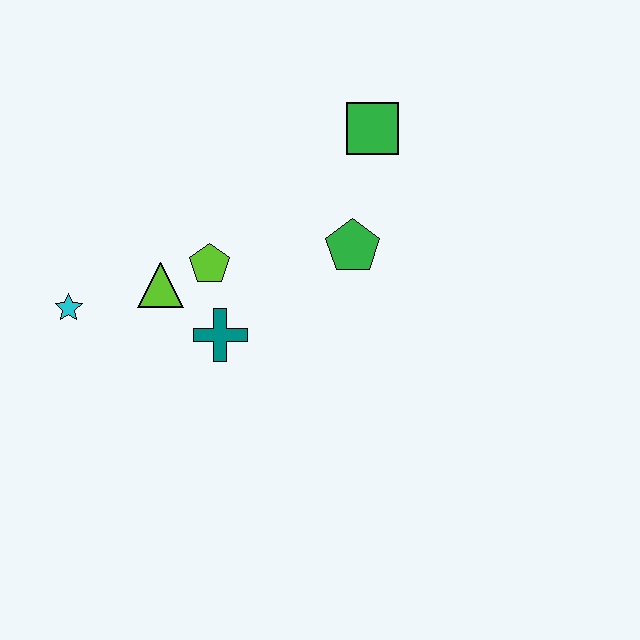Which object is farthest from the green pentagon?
The cyan star is farthest from the green pentagon.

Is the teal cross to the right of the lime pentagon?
Yes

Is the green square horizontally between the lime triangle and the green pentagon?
No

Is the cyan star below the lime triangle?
Yes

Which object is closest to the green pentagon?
The green square is closest to the green pentagon.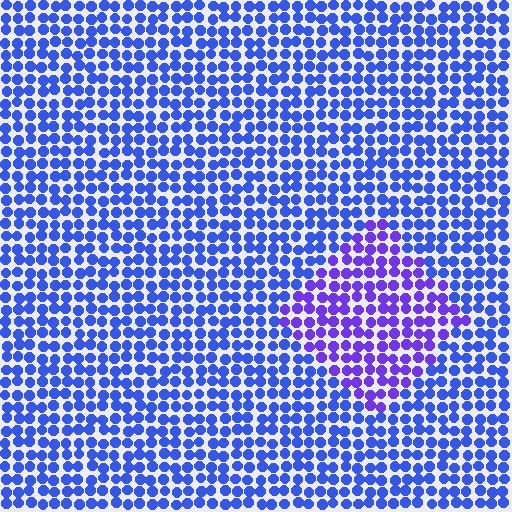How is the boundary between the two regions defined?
The boundary is defined purely by a slight shift in hue (about 31 degrees). Spacing, size, and orientation are identical on both sides.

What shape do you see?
I see a diamond.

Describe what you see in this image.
The image is filled with small blue elements in a uniform arrangement. A diamond-shaped region is visible where the elements are tinted to a slightly different hue, forming a subtle color boundary.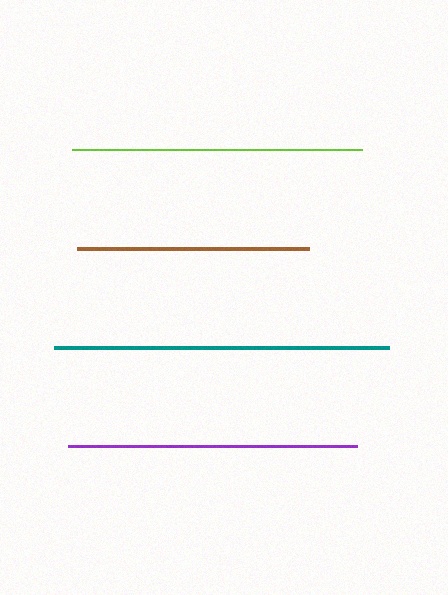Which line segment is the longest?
The teal line is the longest at approximately 335 pixels.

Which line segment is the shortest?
The brown line is the shortest at approximately 232 pixels.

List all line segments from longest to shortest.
From longest to shortest: teal, lime, purple, brown.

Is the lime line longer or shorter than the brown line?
The lime line is longer than the brown line.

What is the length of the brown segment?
The brown segment is approximately 232 pixels long.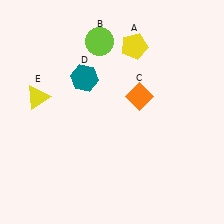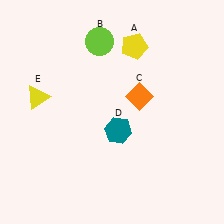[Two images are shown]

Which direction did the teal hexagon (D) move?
The teal hexagon (D) moved down.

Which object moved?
The teal hexagon (D) moved down.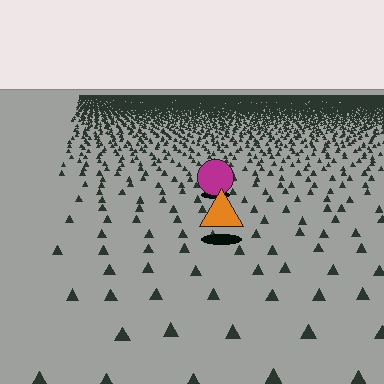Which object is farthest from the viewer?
The magenta circle is farthest from the viewer. It appears smaller and the ground texture around it is denser.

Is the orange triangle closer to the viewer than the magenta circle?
Yes. The orange triangle is closer — you can tell from the texture gradient: the ground texture is coarser near it.